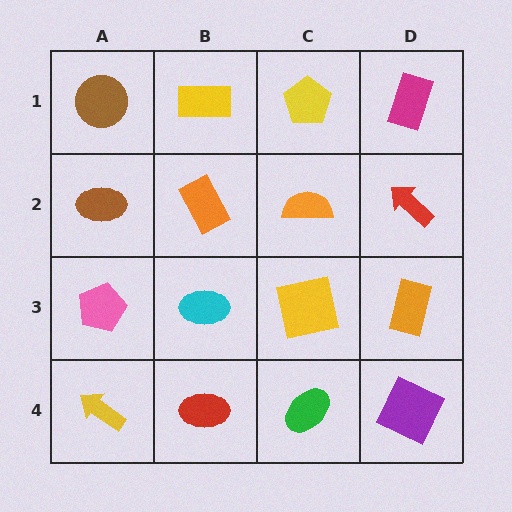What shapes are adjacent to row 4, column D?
An orange rectangle (row 3, column D), a green ellipse (row 4, column C).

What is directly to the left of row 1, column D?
A yellow pentagon.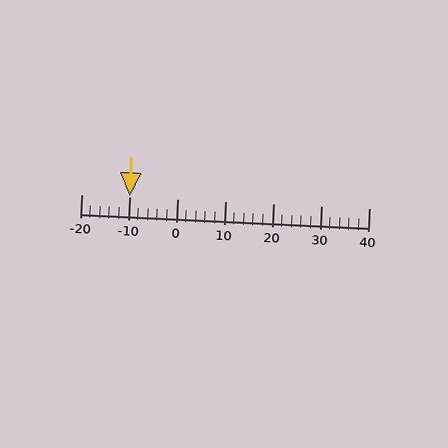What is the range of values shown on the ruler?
The ruler shows values from -20 to 40.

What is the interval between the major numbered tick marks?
The major tick marks are spaced 10 units apart.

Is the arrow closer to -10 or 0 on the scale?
The arrow is closer to -10.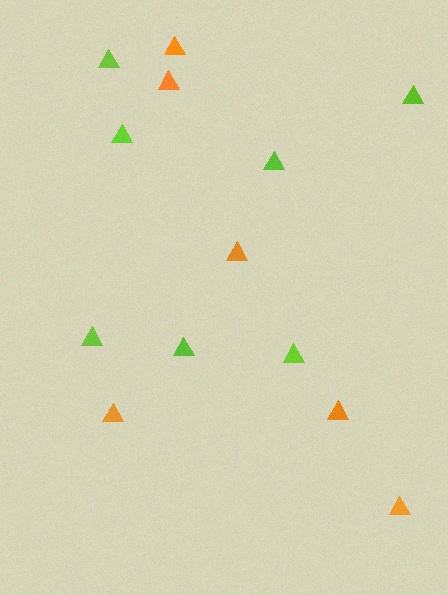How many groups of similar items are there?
There are 2 groups: one group of orange triangles (6) and one group of lime triangles (7).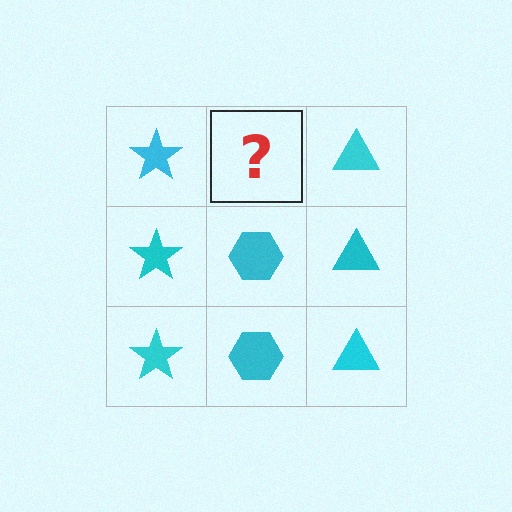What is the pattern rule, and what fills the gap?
The rule is that each column has a consistent shape. The gap should be filled with a cyan hexagon.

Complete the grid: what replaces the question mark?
The question mark should be replaced with a cyan hexagon.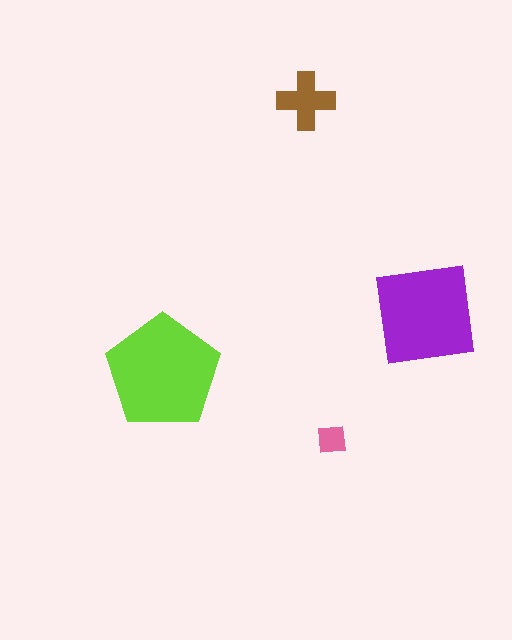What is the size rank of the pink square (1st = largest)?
4th.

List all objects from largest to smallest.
The lime pentagon, the purple square, the brown cross, the pink square.